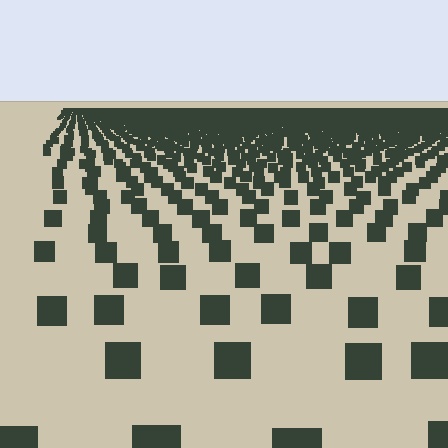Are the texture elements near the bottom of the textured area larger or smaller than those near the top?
Larger. Near the bottom, elements are closer to the viewer and appear at a bigger on-screen size.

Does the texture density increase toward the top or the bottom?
Density increases toward the top.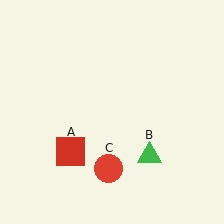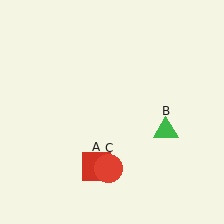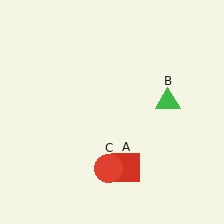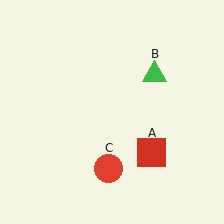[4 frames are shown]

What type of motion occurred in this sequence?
The red square (object A), green triangle (object B) rotated counterclockwise around the center of the scene.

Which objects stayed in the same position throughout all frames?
Red circle (object C) remained stationary.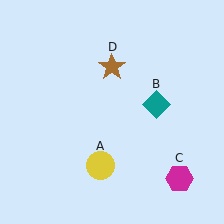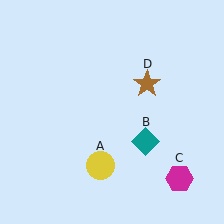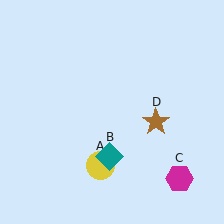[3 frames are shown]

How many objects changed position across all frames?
2 objects changed position: teal diamond (object B), brown star (object D).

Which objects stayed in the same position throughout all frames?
Yellow circle (object A) and magenta hexagon (object C) remained stationary.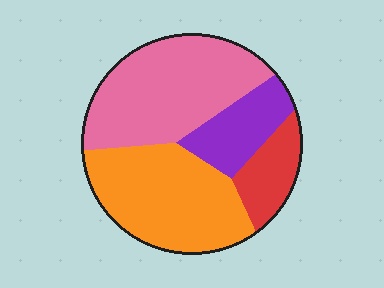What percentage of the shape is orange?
Orange takes up about one third (1/3) of the shape.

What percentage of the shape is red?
Red covers 12% of the shape.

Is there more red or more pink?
Pink.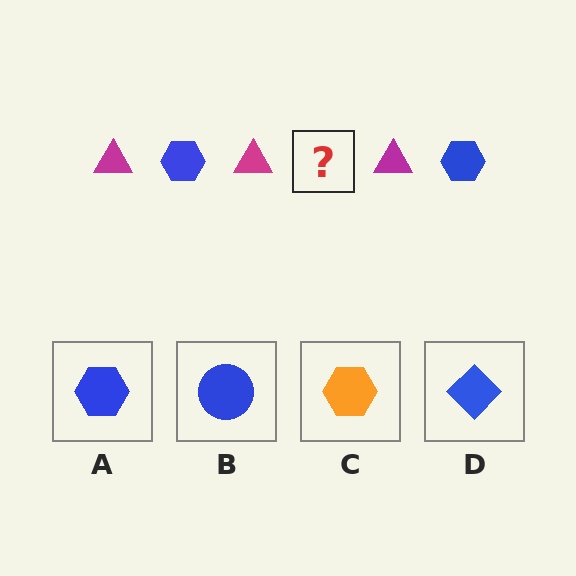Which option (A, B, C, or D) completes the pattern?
A.